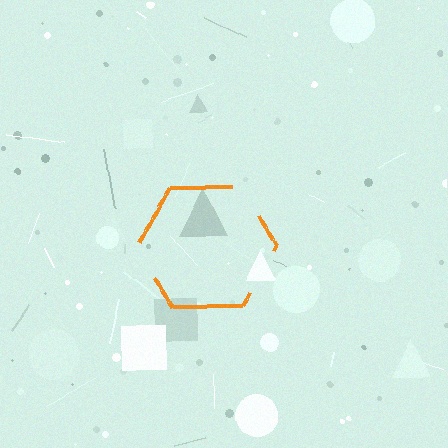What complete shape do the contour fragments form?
The contour fragments form a hexagon.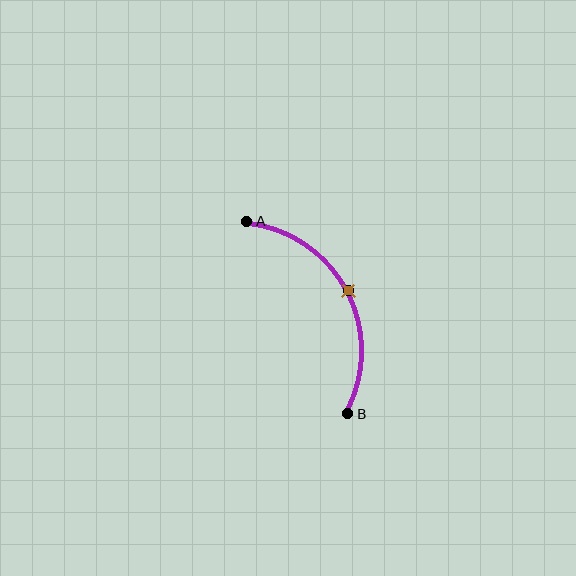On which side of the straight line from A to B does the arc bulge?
The arc bulges to the right of the straight line connecting A and B.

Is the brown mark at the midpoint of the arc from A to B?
Yes. The brown mark lies on the arc at equal arc-length from both A and B — it is the arc midpoint.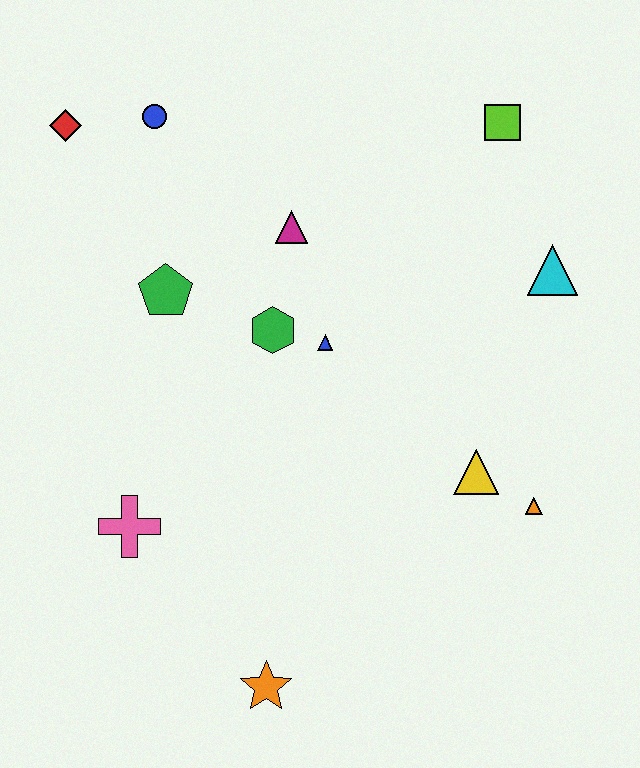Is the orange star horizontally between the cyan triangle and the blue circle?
Yes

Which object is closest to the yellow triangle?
The orange triangle is closest to the yellow triangle.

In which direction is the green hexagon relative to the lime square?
The green hexagon is to the left of the lime square.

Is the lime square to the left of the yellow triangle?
No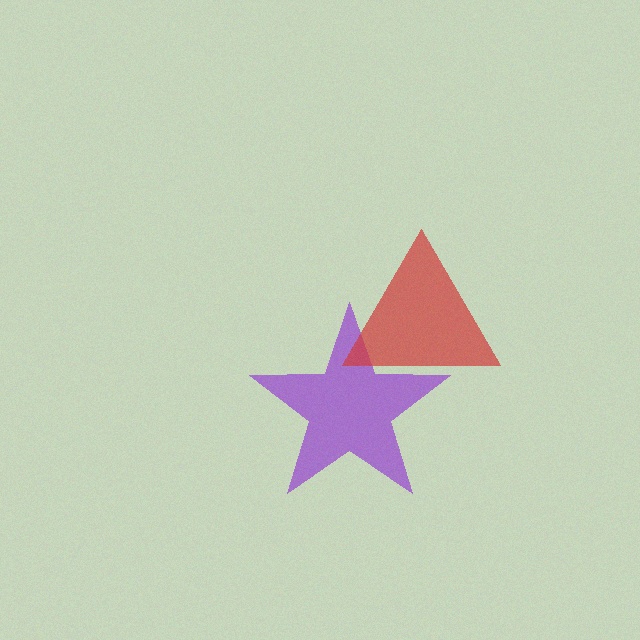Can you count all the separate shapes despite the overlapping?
Yes, there are 2 separate shapes.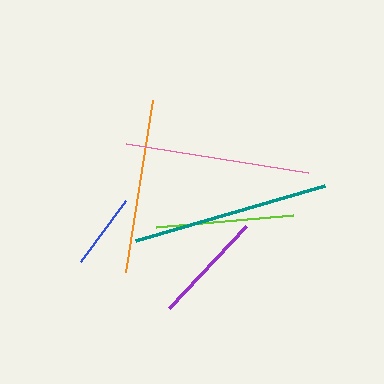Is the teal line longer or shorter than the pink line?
The teal line is longer than the pink line.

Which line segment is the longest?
The teal line is the longest at approximately 197 pixels.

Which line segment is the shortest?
The blue line is the shortest at approximately 75 pixels.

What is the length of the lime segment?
The lime segment is approximately 137 pixels long.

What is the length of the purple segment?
The purple segment is approximately 113 pixels long.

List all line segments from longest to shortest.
From longest to shortest: teal, pink, orange, lime, purple, blue.